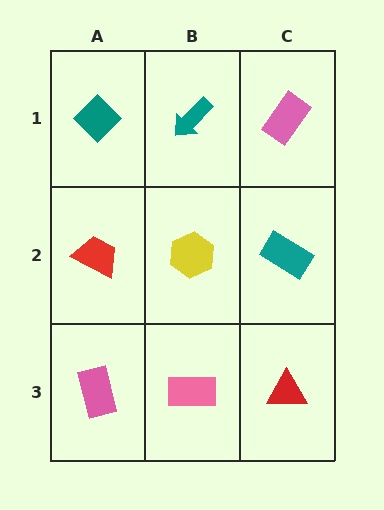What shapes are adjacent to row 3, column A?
A red trapezoid (row 2, column A), a pink rectangle (row 3, column B).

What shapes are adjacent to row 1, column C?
A teal rectangle (row 2, column C), a teal arrow (row 1, column B).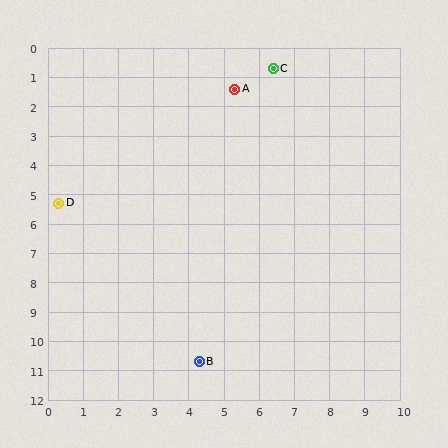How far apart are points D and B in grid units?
Points D and B are about 6.7 grid units apart.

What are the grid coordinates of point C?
Point C is at approximately (6.4, 0.7).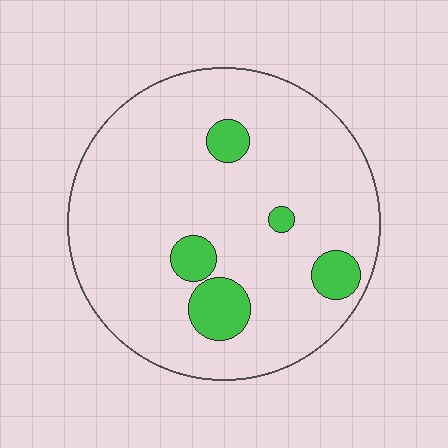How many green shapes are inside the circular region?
5.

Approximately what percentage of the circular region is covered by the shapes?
Approximately 10%.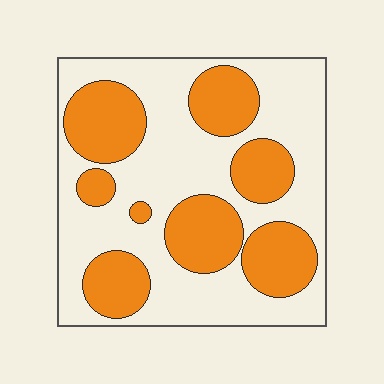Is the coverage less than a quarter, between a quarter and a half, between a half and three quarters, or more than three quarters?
Between a quarter and a half.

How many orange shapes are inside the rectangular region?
8.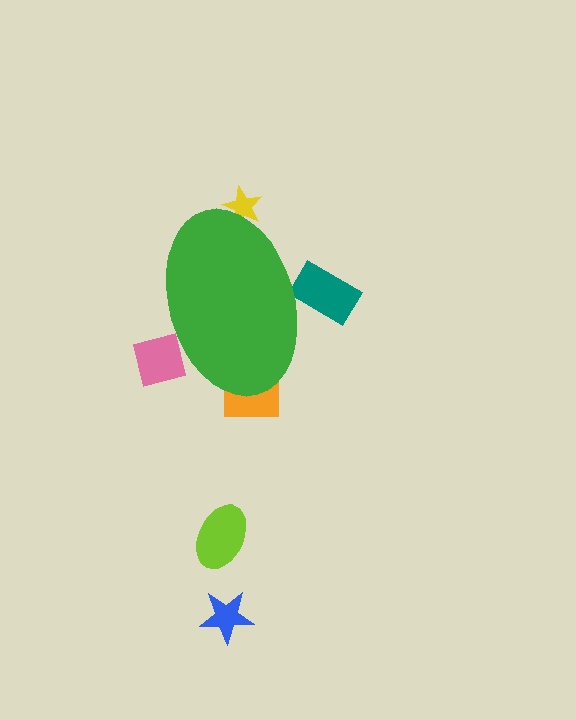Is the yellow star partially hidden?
Yes, the yellow star is partially hidden behind the green ellipse.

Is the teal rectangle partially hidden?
Yes, the teal rectangle is partially hidden behind the green ellipse.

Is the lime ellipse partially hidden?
No, the lime ellipse is fully visible.